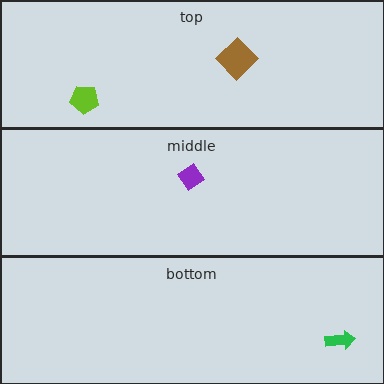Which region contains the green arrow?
The bottom region.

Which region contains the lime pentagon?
The top region.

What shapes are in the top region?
The lime pentagon, the brown diamond.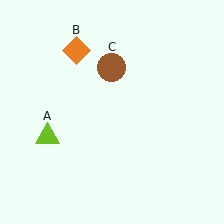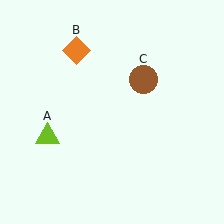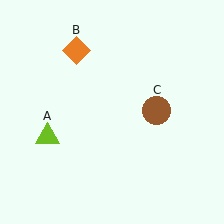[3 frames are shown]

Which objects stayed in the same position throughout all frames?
Lime triangle (object A) and orange diamond (object B) remained stationary.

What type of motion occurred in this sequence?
The brown circle (object C) rotated clockwise around the center of the scene.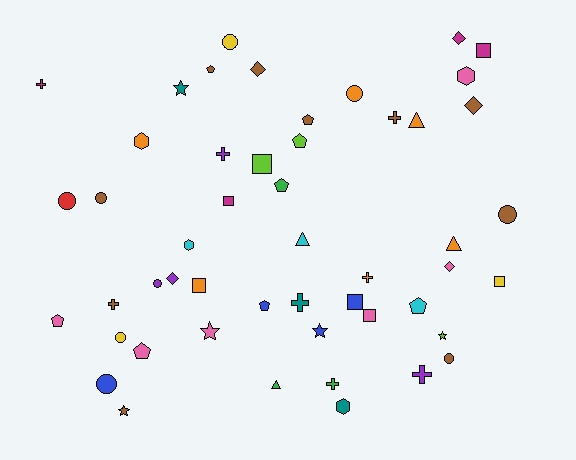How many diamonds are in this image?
There are 5 diamonds.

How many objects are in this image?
There are 50 objects.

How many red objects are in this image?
There is 1 red object.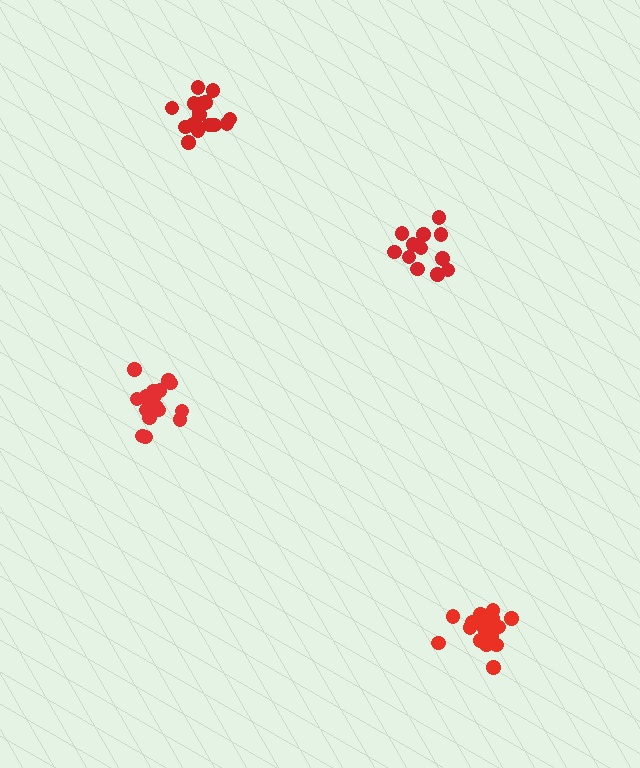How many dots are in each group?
Group 1: 17 dots, Group 2: 18 dots, Group 3: 19 dots, Group 4: 13 dots (67 total).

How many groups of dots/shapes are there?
There are 4 groups.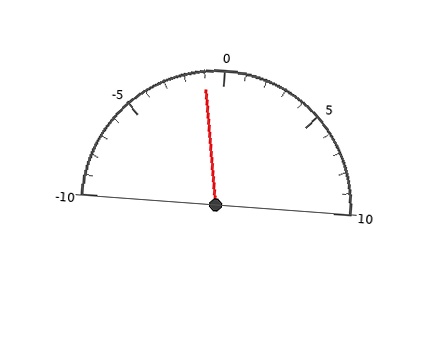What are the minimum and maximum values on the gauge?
The gauge ranges from -10 to 10.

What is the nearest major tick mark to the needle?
The nearest major tick mark is 0.